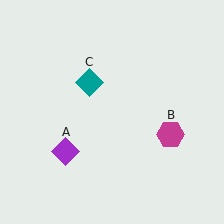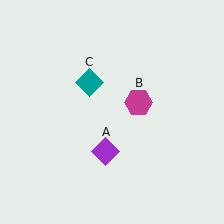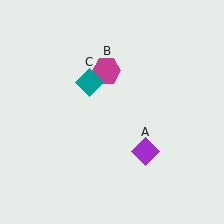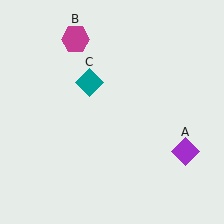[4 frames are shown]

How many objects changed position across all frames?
2 objects changed position: purple diamond (object A), magenta hexagon (object B).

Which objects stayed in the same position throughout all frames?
Teal diamond (object C) remained stationary.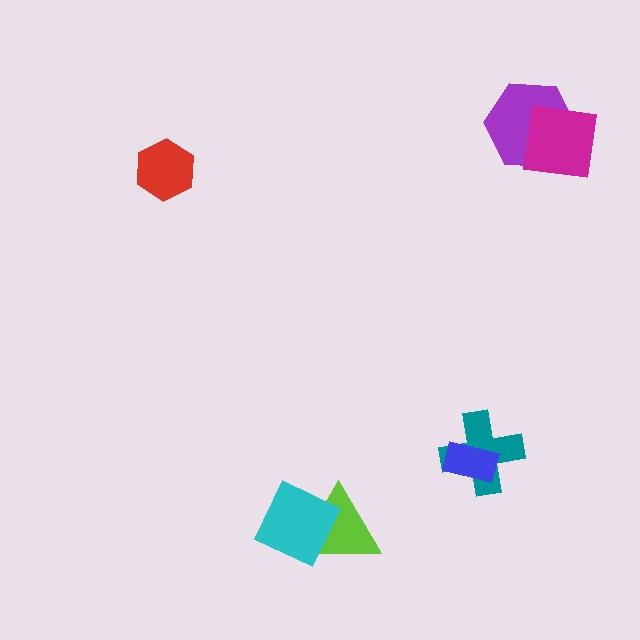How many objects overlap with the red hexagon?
0 objects overlap with the red hexagon.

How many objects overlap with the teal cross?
1 object overlaps with the teal cross.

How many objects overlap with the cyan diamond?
1 object overlaps with the cyan diamond.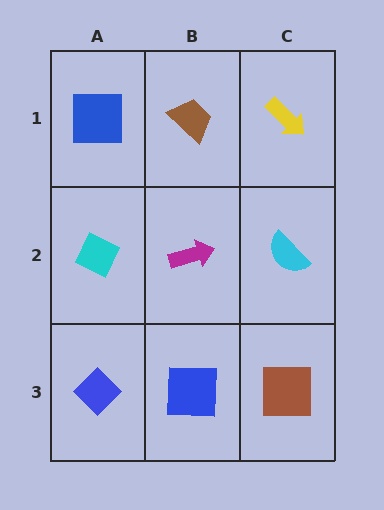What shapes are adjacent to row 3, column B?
A magenta arrow (row 2, column B), a blue diamond (row 3, column A), a brown square (row 3, column C).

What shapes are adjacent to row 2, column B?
A brown trapezoid (row 1, column B), a blue square (row 3, column B), a cyan diamond (row 2, column A), a cyan semicircle (row 2, column C).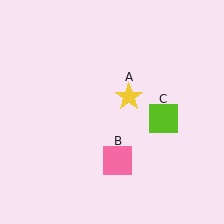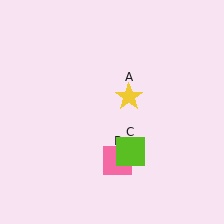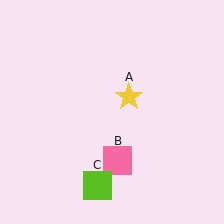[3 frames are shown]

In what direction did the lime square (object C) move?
The lime square (object C) moved down and to the left.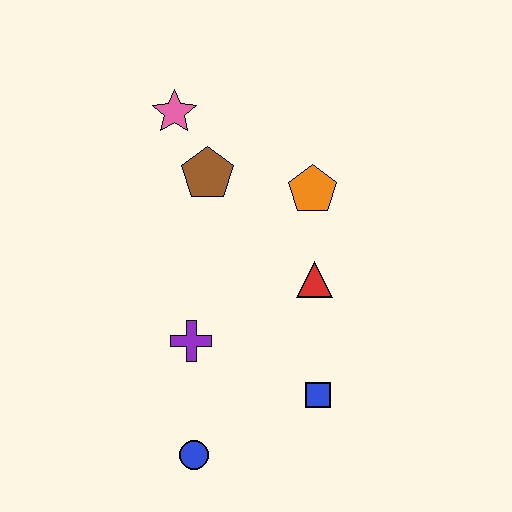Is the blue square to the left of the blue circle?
No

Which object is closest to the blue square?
The red triangle is closest to the blue square.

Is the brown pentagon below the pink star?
Yes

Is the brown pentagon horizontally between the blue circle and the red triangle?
Yes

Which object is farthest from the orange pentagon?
The blue circle is farthest from the orange pentagon.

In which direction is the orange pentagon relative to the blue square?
The orange pentagon is above the blue square.